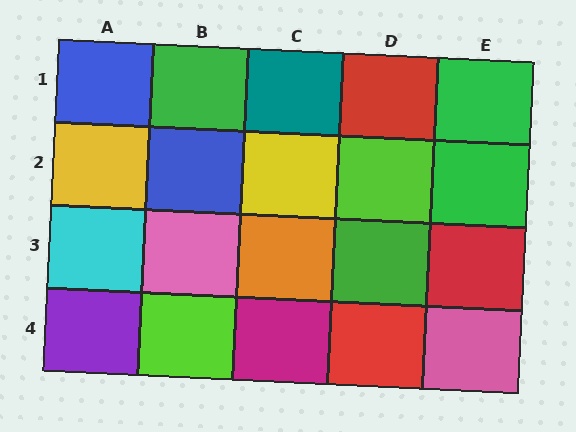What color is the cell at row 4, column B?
Lime.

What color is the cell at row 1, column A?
Blue.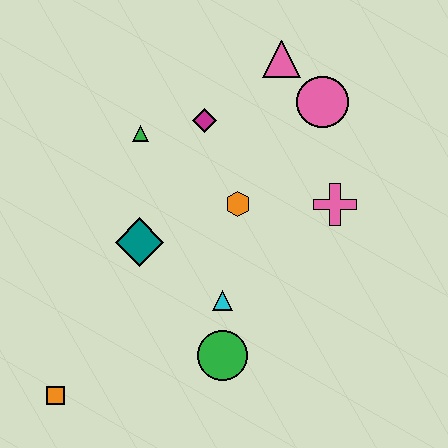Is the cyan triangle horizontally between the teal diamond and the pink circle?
Yes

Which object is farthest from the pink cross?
The orange square is farthest from the pink cross.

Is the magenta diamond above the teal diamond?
Yes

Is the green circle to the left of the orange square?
No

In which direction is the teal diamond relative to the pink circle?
The teal diamond is to the left of the pink circle.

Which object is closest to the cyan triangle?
The green circle is closest to the cyan triangle.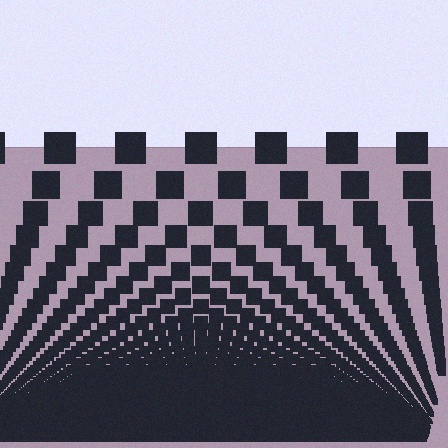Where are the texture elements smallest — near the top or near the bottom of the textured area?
Near the bottom.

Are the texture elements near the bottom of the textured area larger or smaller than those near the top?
Smaller. The gradient is inverted — elements near the bottom are smaller and denser.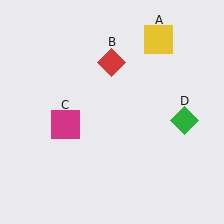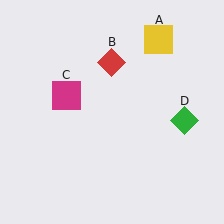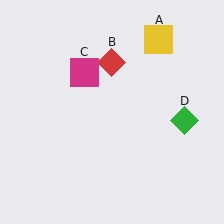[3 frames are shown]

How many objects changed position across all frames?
1 object changed position: magenta square (object C).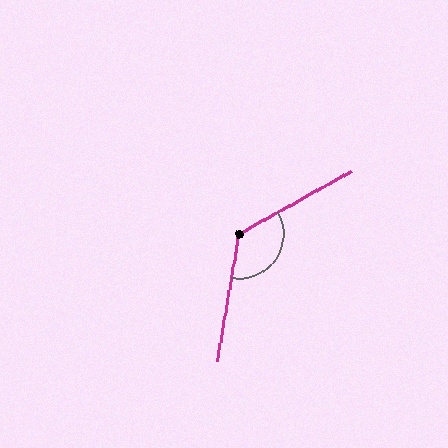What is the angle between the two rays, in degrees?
Approximately 129 degrees.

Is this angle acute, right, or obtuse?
It is obtuse.